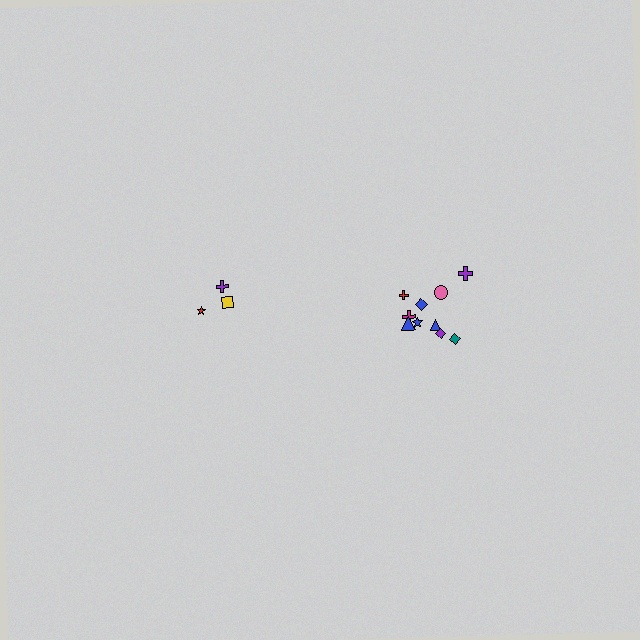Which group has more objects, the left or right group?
The right group.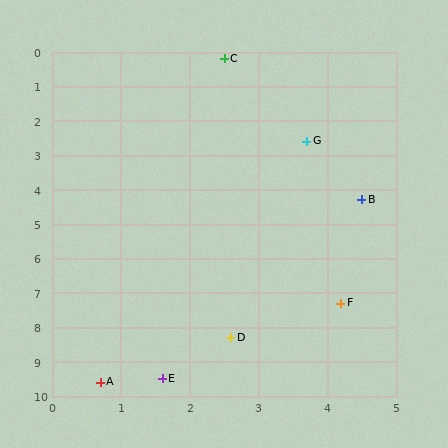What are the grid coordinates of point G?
Point G is at approximately (3.7, 2.6).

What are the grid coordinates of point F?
Point F is at approximately (4.2, 7.3).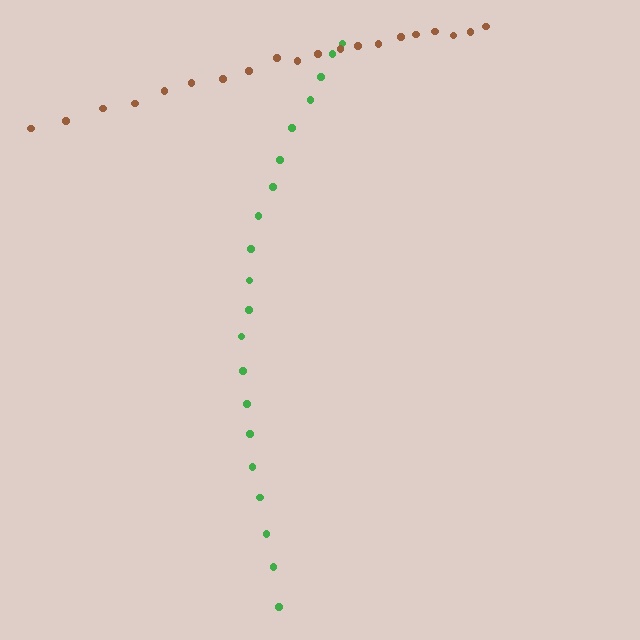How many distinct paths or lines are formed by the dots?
There are 2 distinct paths.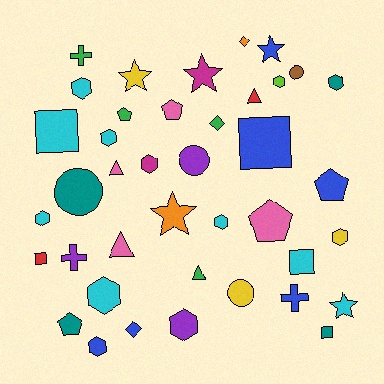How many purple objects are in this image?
There are 3 purple objects.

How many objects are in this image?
There are 40 objects.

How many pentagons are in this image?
There are 5 pentagons.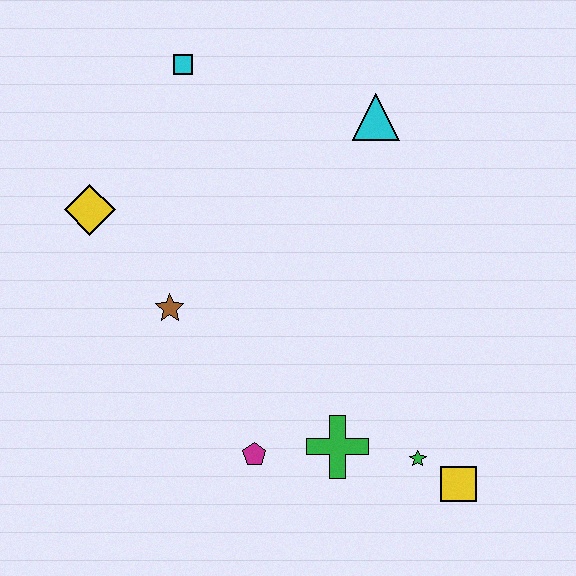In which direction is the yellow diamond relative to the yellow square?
The yellow diamond is to the left of the yellow square.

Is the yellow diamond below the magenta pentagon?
No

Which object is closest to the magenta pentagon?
The green cross is closest to the magenta pentagon.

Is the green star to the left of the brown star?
No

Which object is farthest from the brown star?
The yellow square is farthest from the brown star.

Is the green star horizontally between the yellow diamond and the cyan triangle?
No